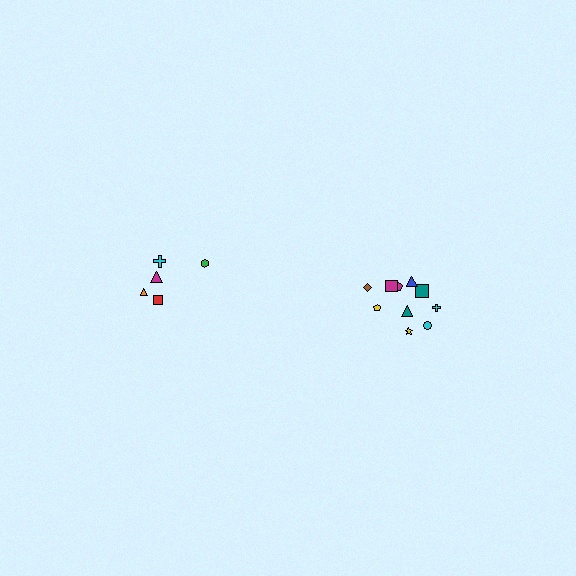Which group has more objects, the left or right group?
The right group.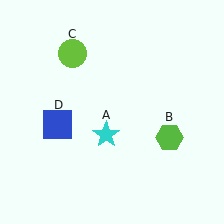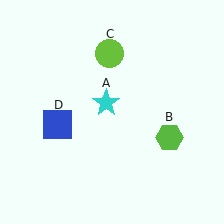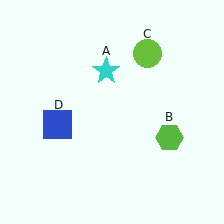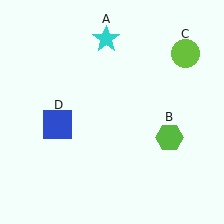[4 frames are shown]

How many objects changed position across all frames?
2 objects changed position: cyan star (object A), lime circle (object C).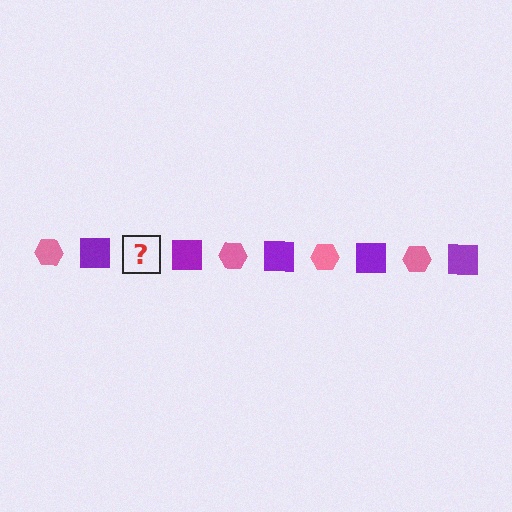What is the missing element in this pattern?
The missing element is a pink hexagon.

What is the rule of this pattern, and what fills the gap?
The rule is that the pattern alternates between pink hexagon and purple square. The gap should be filled with a pink hexagon.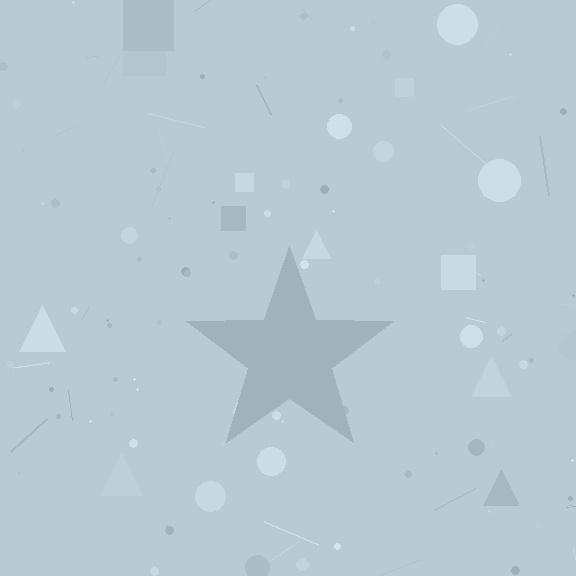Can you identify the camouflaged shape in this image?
The camouflaged shape is a star.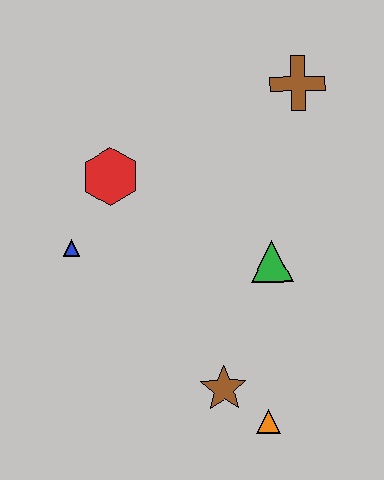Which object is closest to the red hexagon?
The blue triangle is closest to the red hexagon.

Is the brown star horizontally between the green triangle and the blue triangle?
Yes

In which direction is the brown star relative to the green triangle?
The brown star is below the green triangle.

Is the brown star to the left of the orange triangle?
Yes